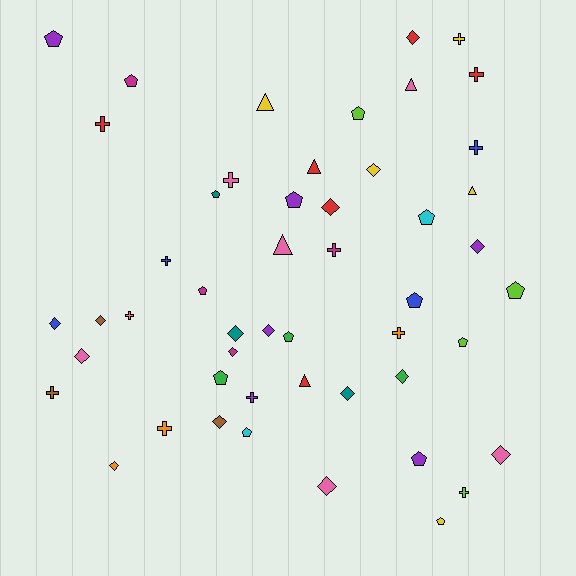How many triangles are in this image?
There are 6 triangles.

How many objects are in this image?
There are 50 objects.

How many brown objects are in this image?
There are 3 brown objects.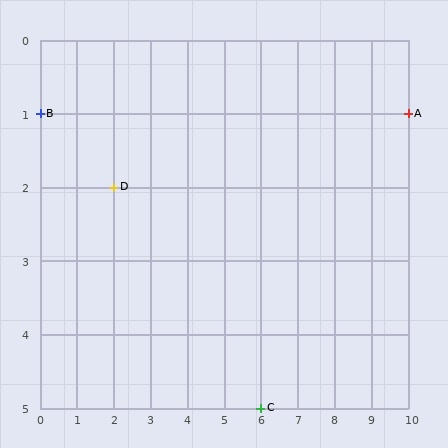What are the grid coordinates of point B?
Point B is at grid coordinates (0, 1).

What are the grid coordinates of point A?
Point A is at grid coordinates (10, 1).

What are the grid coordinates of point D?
Point D is at grid coordinates (2, 2).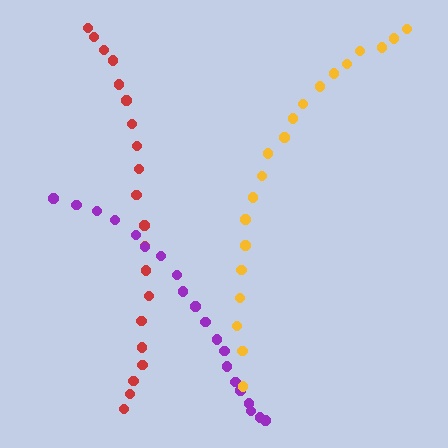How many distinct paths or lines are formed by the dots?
There are 3 distinct paths.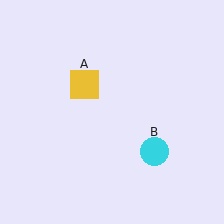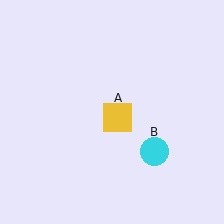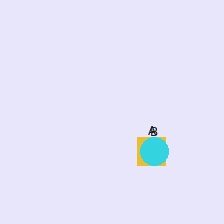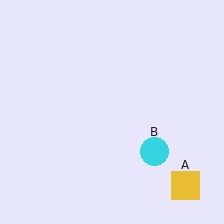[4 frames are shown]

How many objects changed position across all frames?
1 object changed position: yellow square (object A).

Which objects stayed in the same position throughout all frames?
Cyan circle (object B) remained stationary.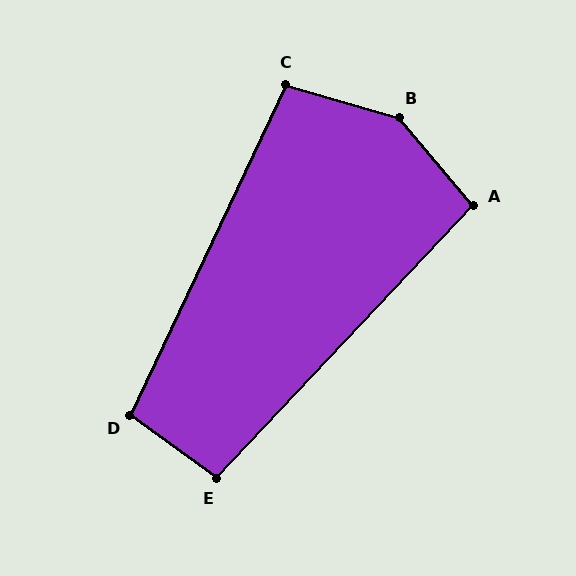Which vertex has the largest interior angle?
B, at approximately 147 degrees.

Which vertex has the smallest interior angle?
A, at approximately 96 degrees.